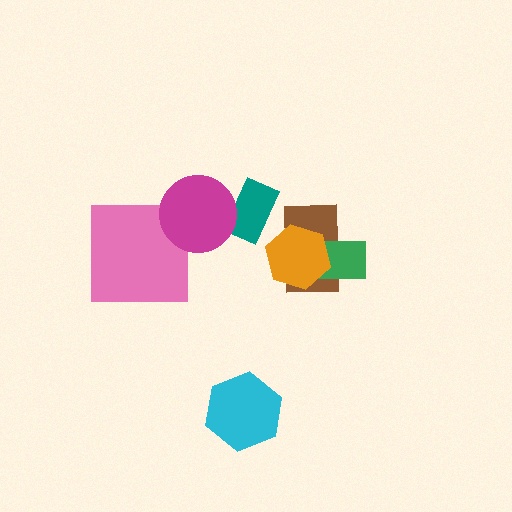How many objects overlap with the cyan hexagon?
0 objects overlap with the cyan hexagon.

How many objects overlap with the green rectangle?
2 objects overlap with the green rectangle.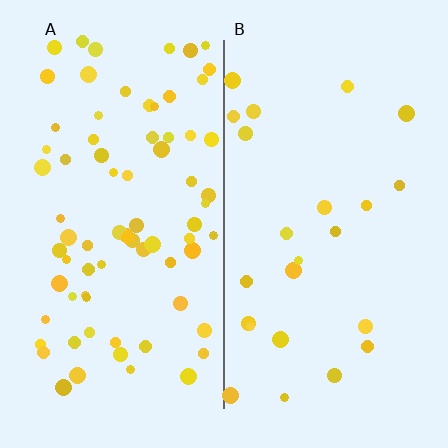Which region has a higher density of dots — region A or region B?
A (the left).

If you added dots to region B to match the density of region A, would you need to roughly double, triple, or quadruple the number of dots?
Approximately triple.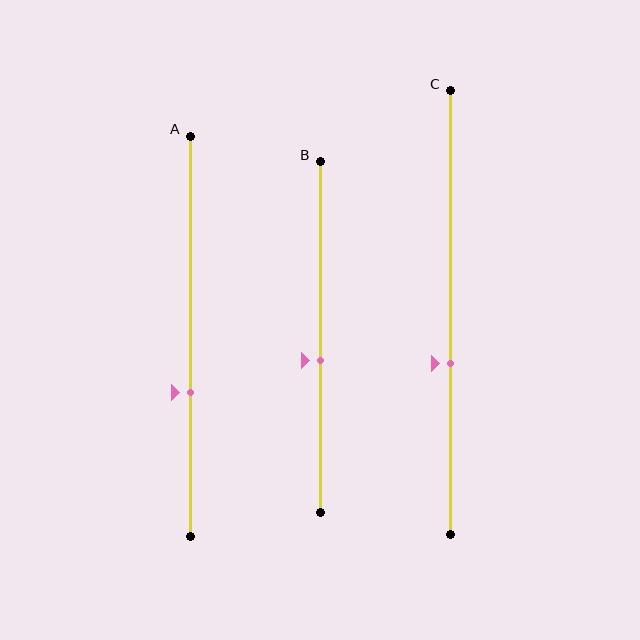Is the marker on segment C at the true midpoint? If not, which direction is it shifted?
No, the marker on segment C is shifted downward by about 11% of the segment length.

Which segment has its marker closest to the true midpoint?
Segment B has its marker closest to the true midpoint.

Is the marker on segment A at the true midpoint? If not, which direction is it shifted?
No, the marker on segment A is shifted downward by about 14% of the segment length.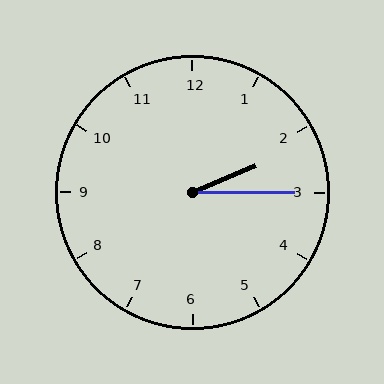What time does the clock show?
2:15.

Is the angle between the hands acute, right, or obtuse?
It is acute.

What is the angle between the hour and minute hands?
Approximately 22 degrees.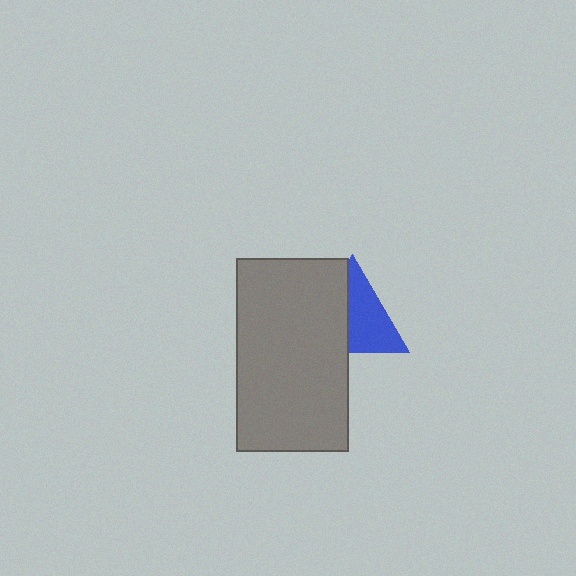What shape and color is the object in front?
The object in front is a gray rectangle.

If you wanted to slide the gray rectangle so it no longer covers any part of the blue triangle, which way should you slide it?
Slide it left — that is the most direct way to separate the two shapes.